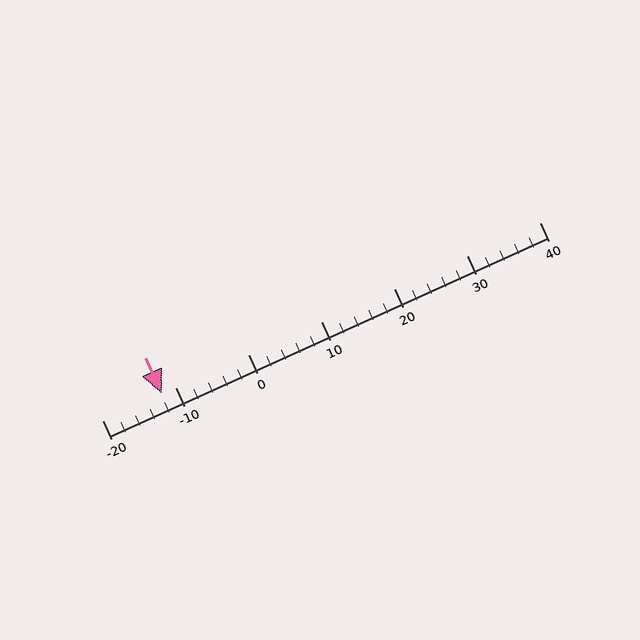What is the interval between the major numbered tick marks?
The major tick marks are spaced 10 units apart.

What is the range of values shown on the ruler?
The ruler shows values from -20 to 40.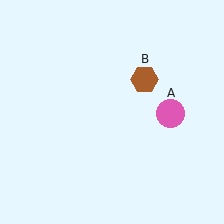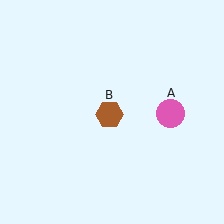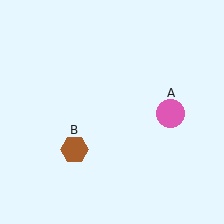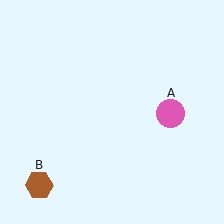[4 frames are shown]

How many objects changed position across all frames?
1 object changed position: brown hexagon (object B).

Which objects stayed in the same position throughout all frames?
Pink circle (object A) remained stationary.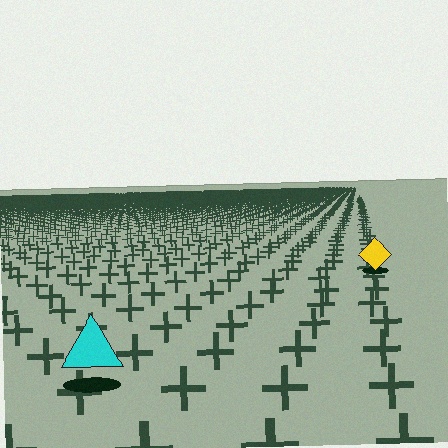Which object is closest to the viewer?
The cyan triangle is closest. The texture marks near it are larger and more spread out.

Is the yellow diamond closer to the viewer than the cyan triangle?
No. The cyan triangle is closer — you can tell from the texture gradient: the ground texture is coarser near it.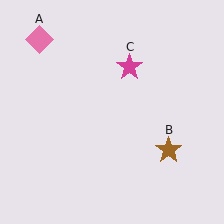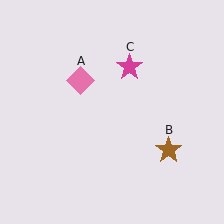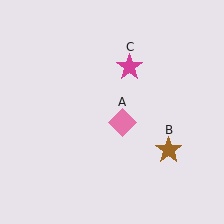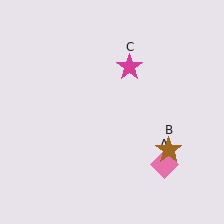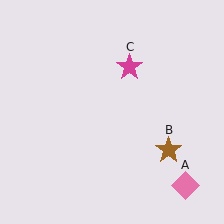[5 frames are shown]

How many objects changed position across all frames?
1 object changed position: pink diamond (object A).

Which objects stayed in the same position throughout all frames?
Brown star (object B) and magenta star (object C) remained stationary.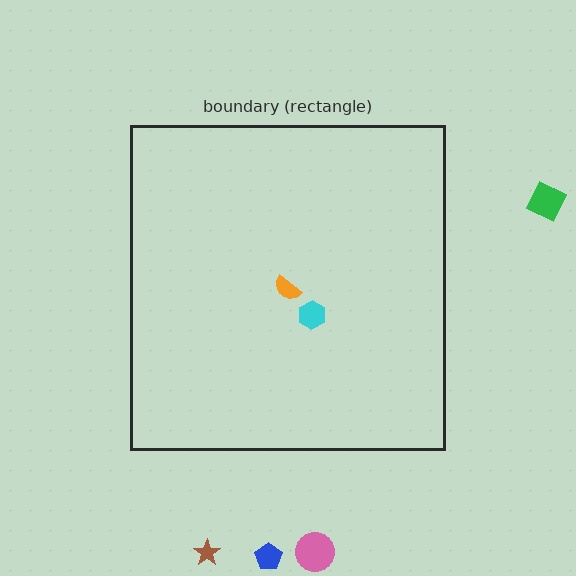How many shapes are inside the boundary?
2 inside, 4 outside.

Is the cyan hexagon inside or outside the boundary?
Inside.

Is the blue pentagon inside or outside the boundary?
Outside.